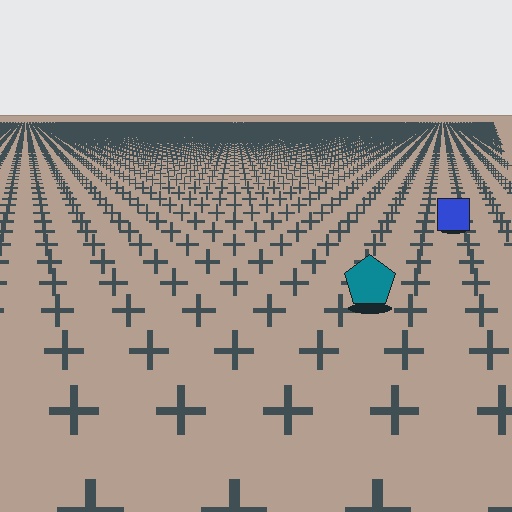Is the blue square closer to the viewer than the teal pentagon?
No. The teal pentagon is closer — you can tell from the texture gradient: the ground texture is coarser near it.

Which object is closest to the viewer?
The teal pentagon is closest. The texture marks near it are larger and more spread out.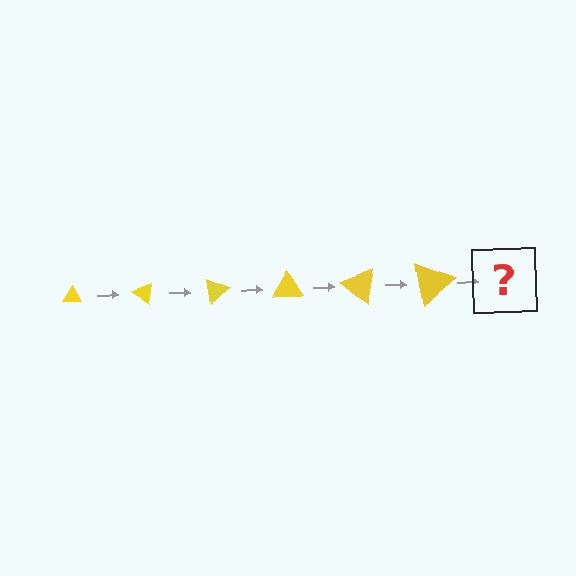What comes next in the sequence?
The next element should be a triangle, larger than the previous one and rotated 240 degrees from the start.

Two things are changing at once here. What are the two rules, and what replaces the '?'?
The two rules are that the triangle grows larger each step and it rotates 40 degrees each step. The '?' should be a triangle, larger than the previous one and rotated 240 degrees from the start.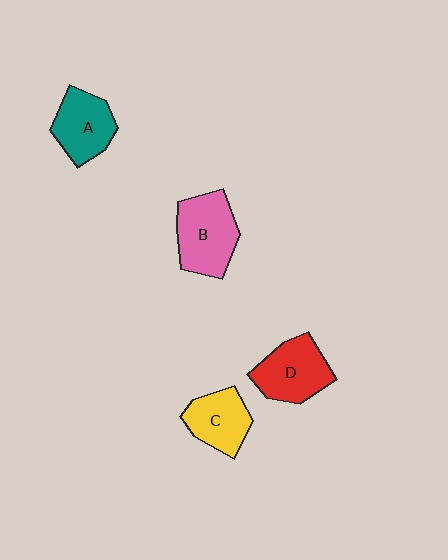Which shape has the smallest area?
Shape C (yellow).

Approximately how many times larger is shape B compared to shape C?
Approximately 1.4 times.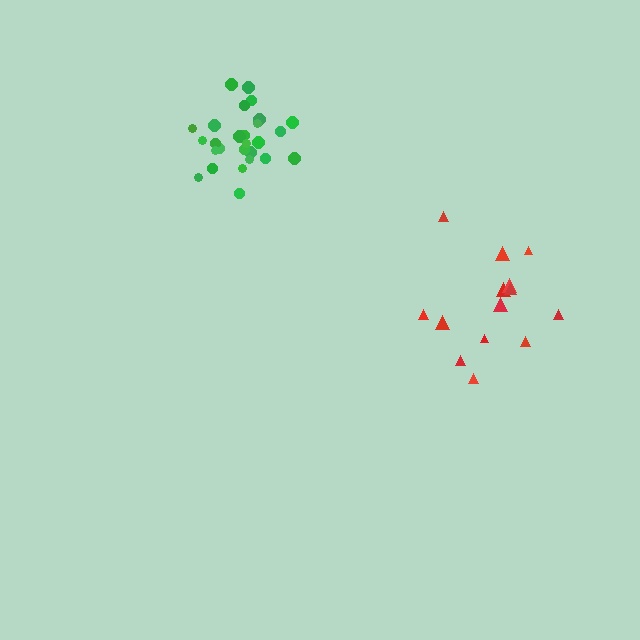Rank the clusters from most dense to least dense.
green, red.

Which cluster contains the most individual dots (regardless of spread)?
Green (27).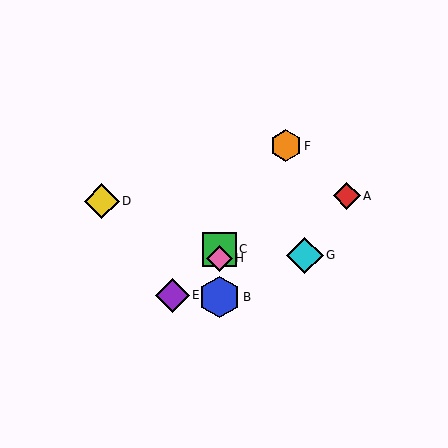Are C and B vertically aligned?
Yes, both are at x≈219.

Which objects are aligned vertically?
Objects B, C, H are aligned vertically.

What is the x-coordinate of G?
Object G is at x≈305.